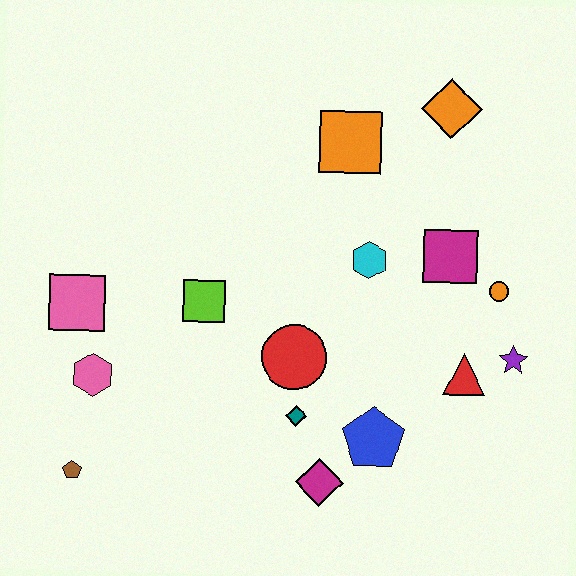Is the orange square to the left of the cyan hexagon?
Yes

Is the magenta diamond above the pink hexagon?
No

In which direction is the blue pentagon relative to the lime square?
The blue pentagon is to the right of the lime square.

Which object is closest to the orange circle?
The magenta square is closest to the orange circle.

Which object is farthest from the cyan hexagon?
The brown pentagon is farthest from the cyan hexagon.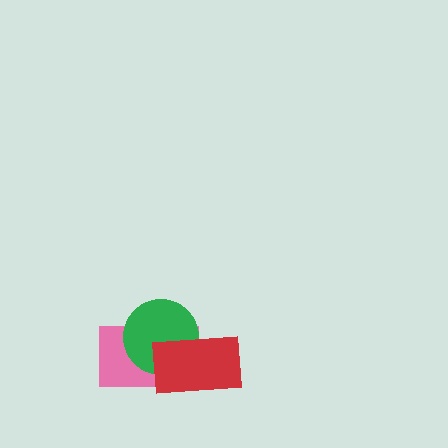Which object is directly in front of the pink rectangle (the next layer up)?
The green circle is directly in front of the pink rectangle.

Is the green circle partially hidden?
Yes, it is partially covered by another shape.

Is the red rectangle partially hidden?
No, no other shape covers it.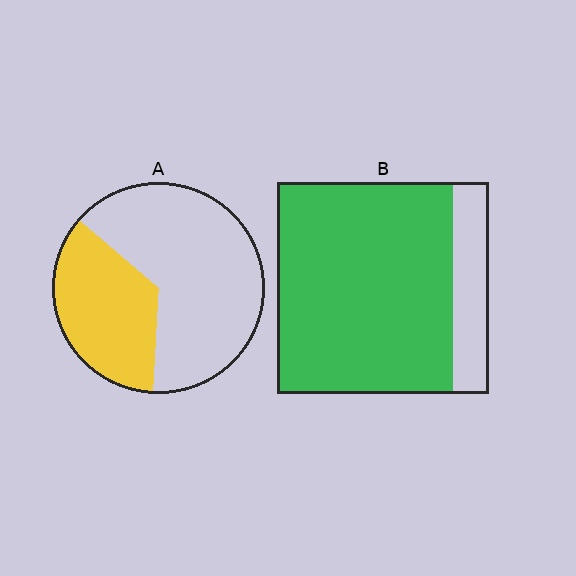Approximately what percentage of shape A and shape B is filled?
A is approximately 35% and B is approximately 85%.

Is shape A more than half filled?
No.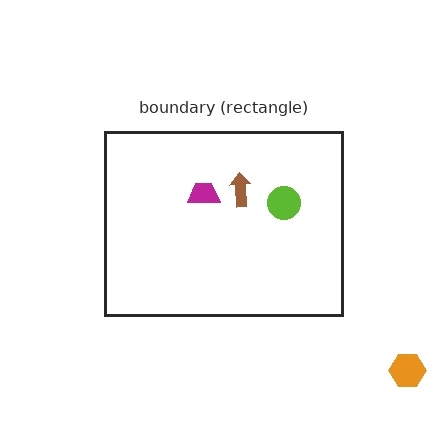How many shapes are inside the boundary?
3 inside, 1 outside.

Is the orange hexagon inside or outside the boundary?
Outside.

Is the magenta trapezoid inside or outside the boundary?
Inside.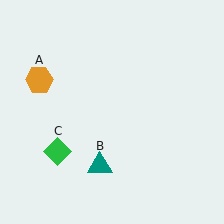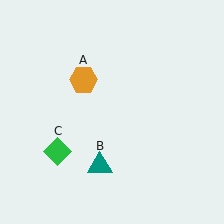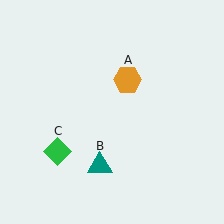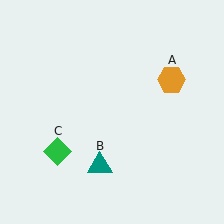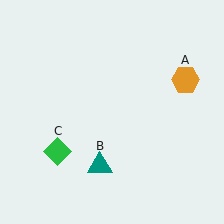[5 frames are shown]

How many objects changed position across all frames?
1 object changed position: orange hexagon (object A).